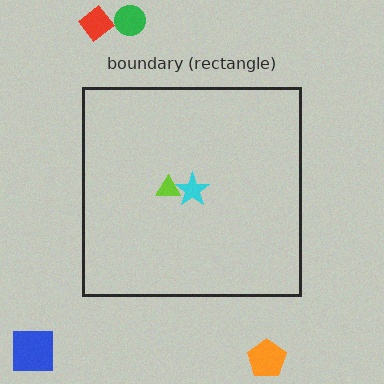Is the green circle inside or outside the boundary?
Outside.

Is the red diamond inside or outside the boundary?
Outside.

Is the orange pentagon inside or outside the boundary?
Outside.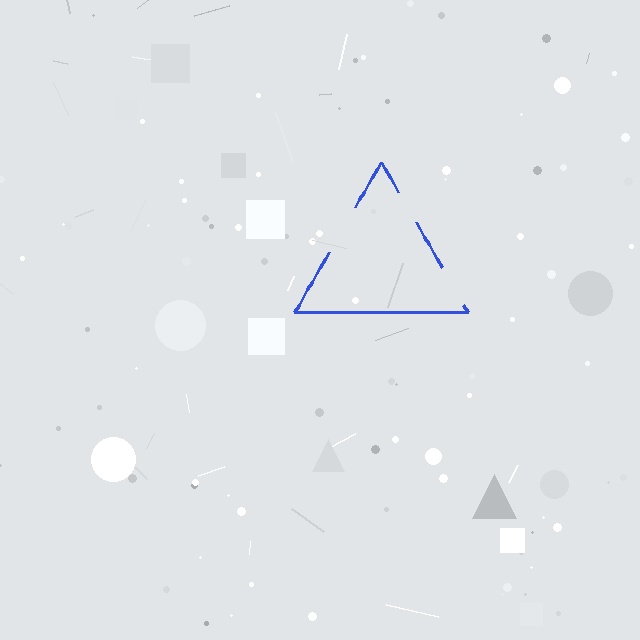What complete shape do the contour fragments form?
The contour fragments form a triangle.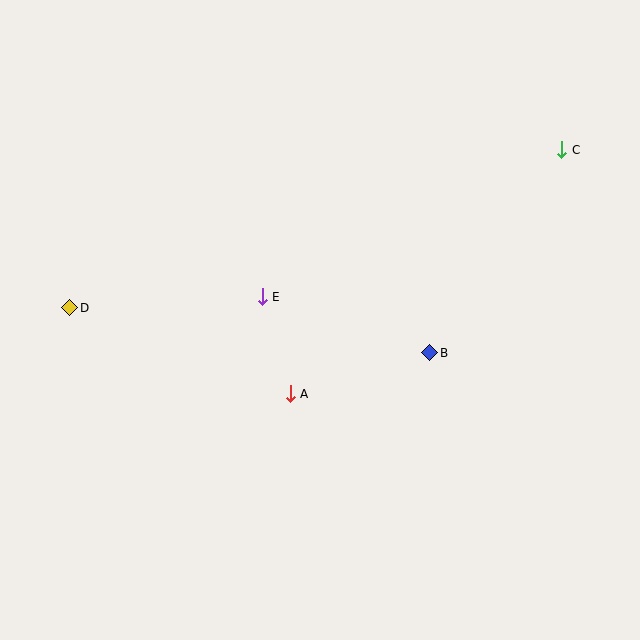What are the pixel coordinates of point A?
Point A is at (290, 394).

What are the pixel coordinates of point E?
Point E is at (262, 297).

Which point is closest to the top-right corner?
Point C is closest to the top-right corner.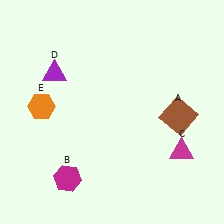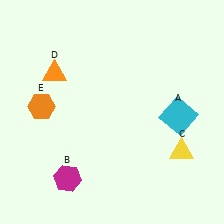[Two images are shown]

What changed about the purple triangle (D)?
In Image 1, D is purple. In Image 2, it changed to orange.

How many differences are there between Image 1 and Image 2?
There are 3 differences between the two images.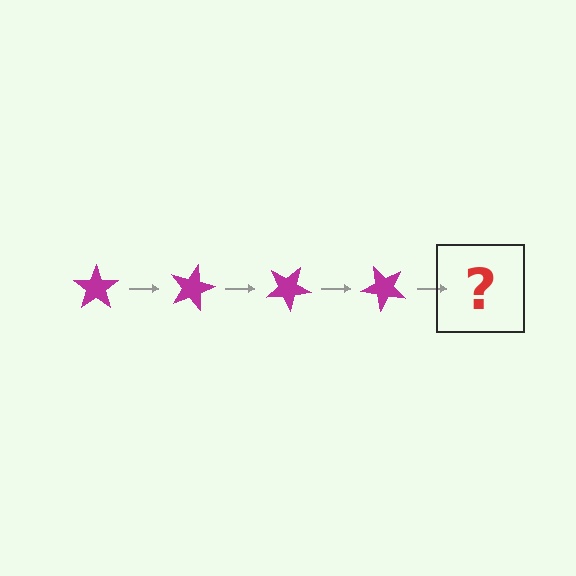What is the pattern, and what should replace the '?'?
The pattern is that the star rotates 15 degrees each step. The '?' should be a magenta star rotated 60 degrees.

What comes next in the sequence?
The next element should be a magenta star rotated 60 degrees.